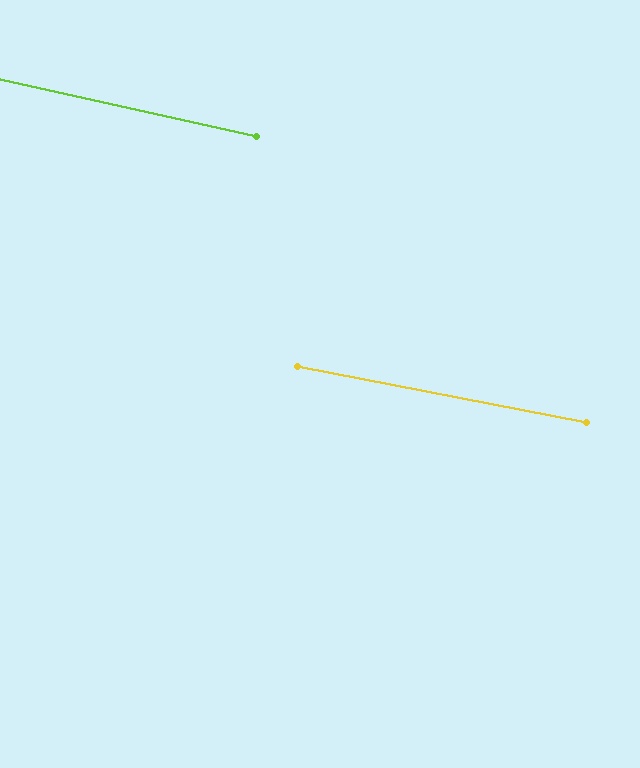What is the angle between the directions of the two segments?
Approximately 2 degrees.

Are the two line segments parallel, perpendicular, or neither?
Parallel — their directions differ by only 1.5°.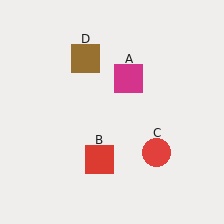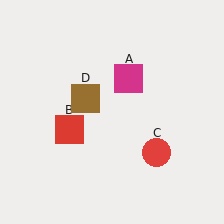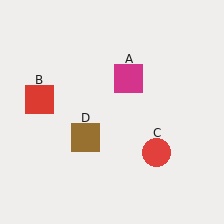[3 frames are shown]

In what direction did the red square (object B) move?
The red square (object B) moved up and to the left.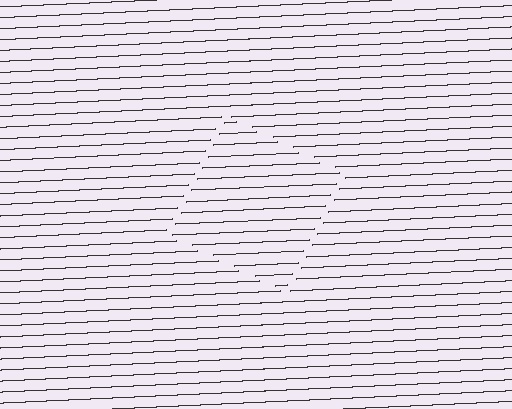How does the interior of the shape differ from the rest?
The interior of the shape contains the same grating, shifted by half a period — the contour is defined by the phase discontinuity where line-ends from the inner and outer gratings abut.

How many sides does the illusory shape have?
4 sides — the line-ends trace a square.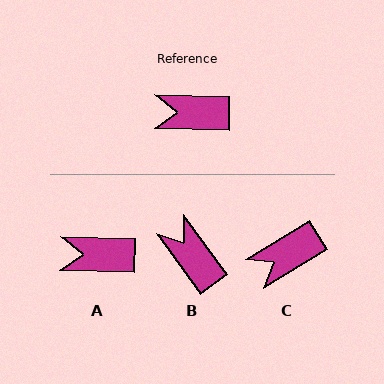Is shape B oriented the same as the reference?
No, it is off by about 53 degrees.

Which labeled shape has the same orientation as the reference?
A.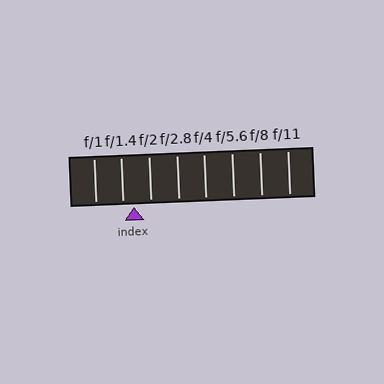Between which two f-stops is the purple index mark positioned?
The index mark is between f/1.4 and f/2.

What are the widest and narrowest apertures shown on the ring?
The widest aperture shown is f/1 and the narrowest is f/11.